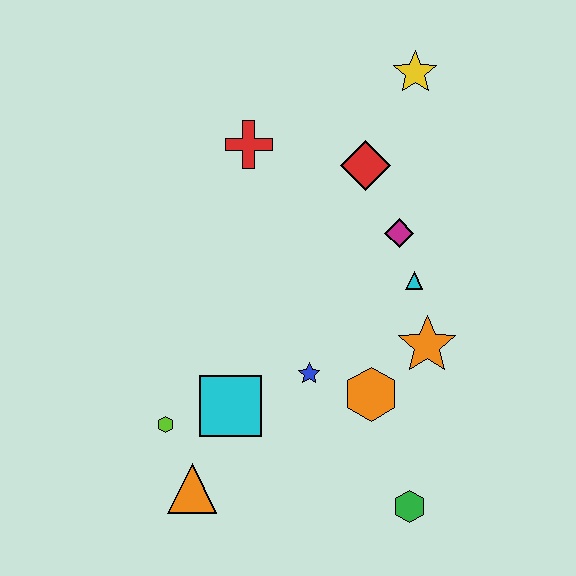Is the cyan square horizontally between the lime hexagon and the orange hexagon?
Yes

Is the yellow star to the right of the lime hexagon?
Yes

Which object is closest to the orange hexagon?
The blue star is closest to the orange hexagon.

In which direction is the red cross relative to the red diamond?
The red cross is to the left of the red diamond.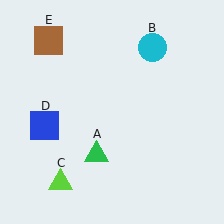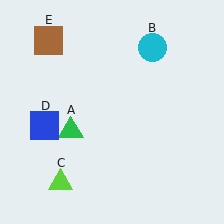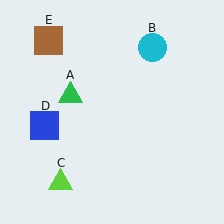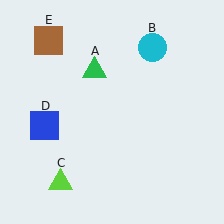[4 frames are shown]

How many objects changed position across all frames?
1 object changed position: green triangle (object A).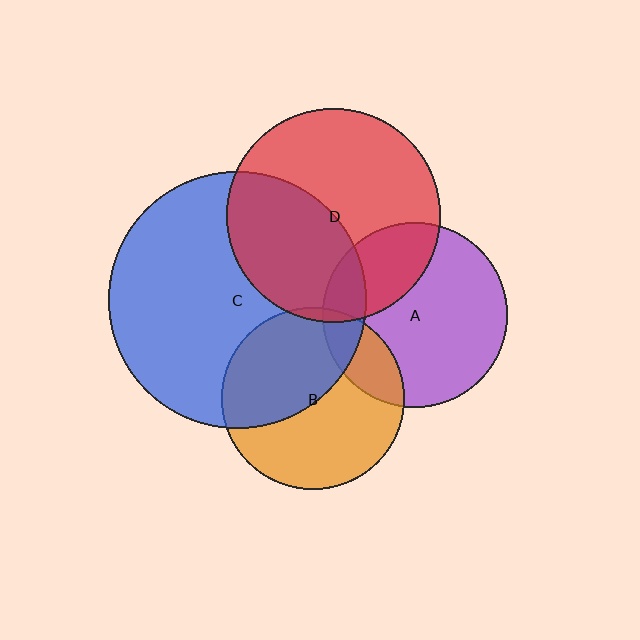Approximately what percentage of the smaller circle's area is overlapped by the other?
Approximately 5%.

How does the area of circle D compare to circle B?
Approximately 1.4 times.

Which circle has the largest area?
Circle C (blue).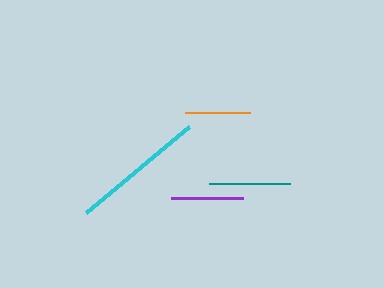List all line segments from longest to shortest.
From longest to shortest: cyan, teal, purple, orange.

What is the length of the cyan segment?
The cyan segment is approximately 135 pixels long.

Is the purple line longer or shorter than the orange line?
The purple line is longer than the orange line.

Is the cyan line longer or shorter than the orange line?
The cyan line is longer than the orange line.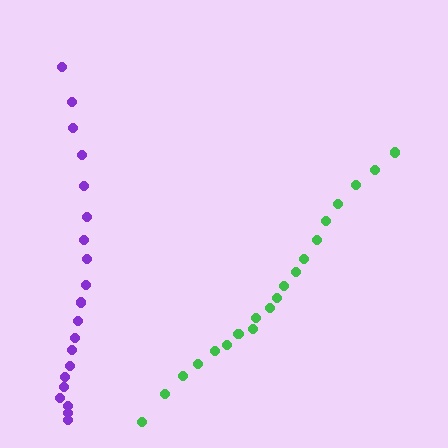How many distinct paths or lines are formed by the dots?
There are 2 distinct paths.